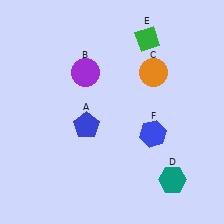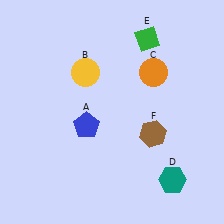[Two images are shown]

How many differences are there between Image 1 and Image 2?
There are 2 differences between the two images.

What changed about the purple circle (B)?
In Image 1, B is purple. In Image 2, it changed to yellow.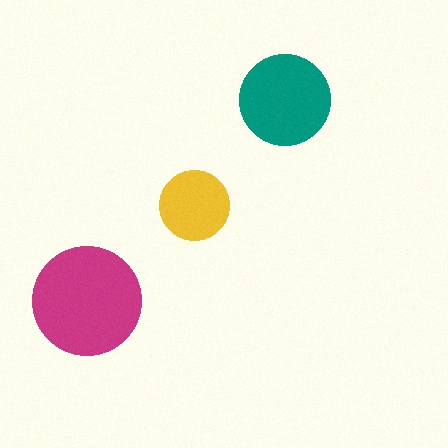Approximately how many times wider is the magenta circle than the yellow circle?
About 1.5 times wider.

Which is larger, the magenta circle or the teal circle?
The magenta one.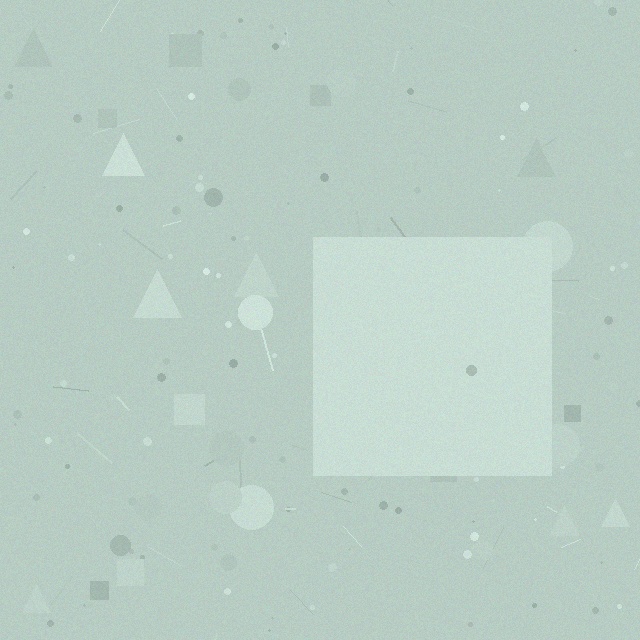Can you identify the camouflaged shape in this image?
The camouflaged shape is a square.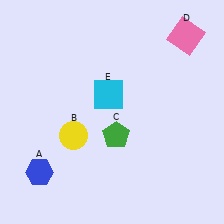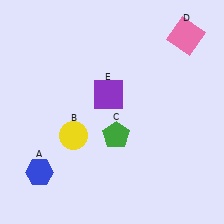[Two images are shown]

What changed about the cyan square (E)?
In Image 1, E is cyan. In Image 2, it changed to purple.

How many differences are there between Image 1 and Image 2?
There is 1 difference between the two images.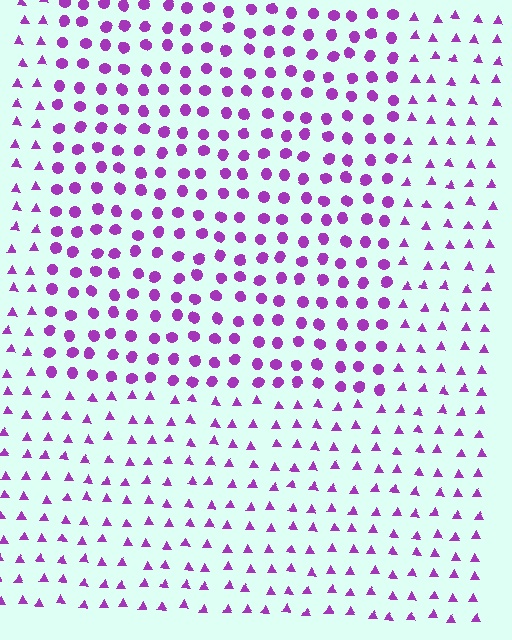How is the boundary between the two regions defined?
The boundary is defined by a change in element shape: circles inside vs. triangles outside. All elements share the same color and spacing.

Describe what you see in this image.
The image is filled with small purple elements arranged in a uniform grid. A rectangle-shaped region contains circles, while the surrounding area contains triangles. The boundary is defined purely by the change in element shape.